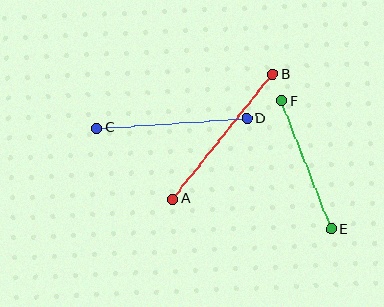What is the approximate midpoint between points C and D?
The midpoint is at approximately (172, 123) pixels.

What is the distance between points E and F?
The distance is approximately 137 pixels.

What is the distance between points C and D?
The distance is approximately 151 pixels.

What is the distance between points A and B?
The distance is approximately 160 pixels.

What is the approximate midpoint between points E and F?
The midpoint is at approximately (307, 165) pixels.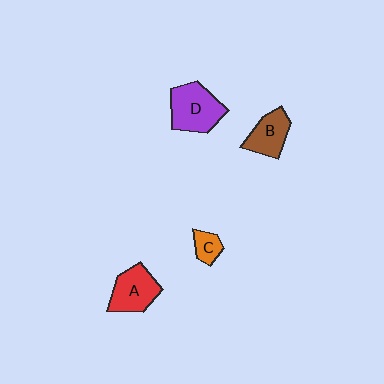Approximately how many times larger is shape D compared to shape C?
Approximately 2.9 times.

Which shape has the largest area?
Shape D (purple).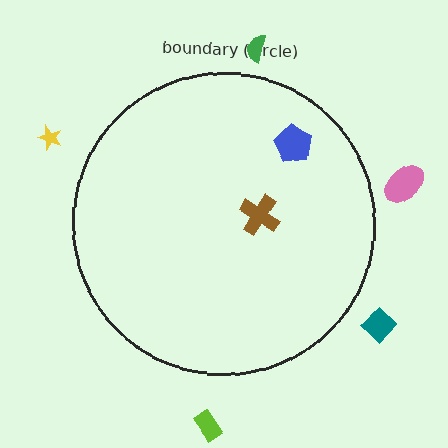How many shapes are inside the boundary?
2 inside, 5 outside.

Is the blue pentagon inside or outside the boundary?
Inside.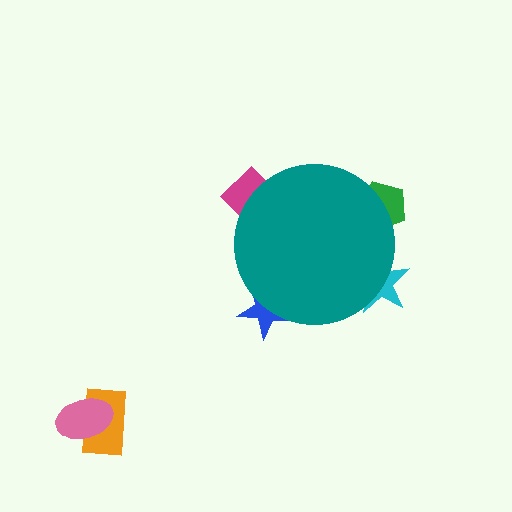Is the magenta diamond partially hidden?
Yes, the magenta diamond is partially hidden behind the teal circle.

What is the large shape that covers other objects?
A teal circle.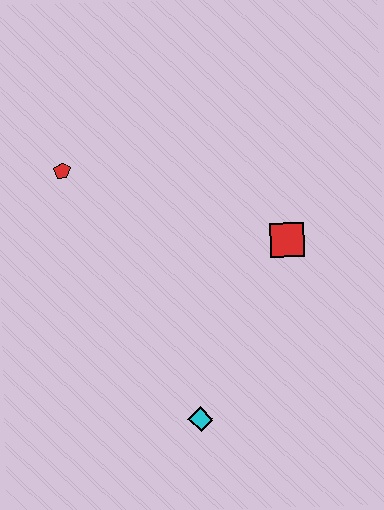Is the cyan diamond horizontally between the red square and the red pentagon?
Yes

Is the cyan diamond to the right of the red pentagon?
Yes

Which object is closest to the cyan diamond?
The red square is closest to the cyan diamond.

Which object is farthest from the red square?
The red pentagon is farthest from the red square.